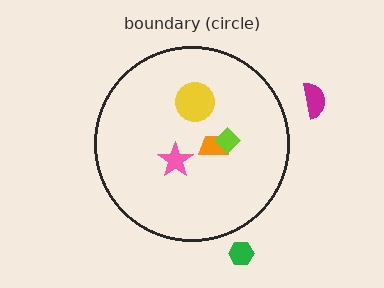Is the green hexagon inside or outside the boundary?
Outside.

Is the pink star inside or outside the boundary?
Inside.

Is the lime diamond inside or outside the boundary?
Inside.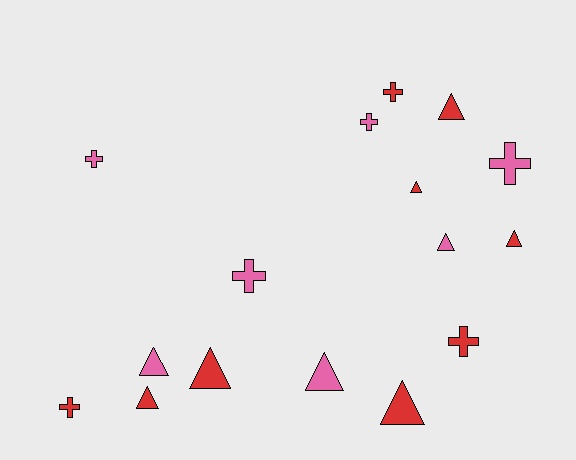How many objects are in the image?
There are 16 objects.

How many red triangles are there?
There are 6 red triangles.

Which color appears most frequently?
Red, with 9 objects.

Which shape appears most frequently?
Triangle, with 9 objects.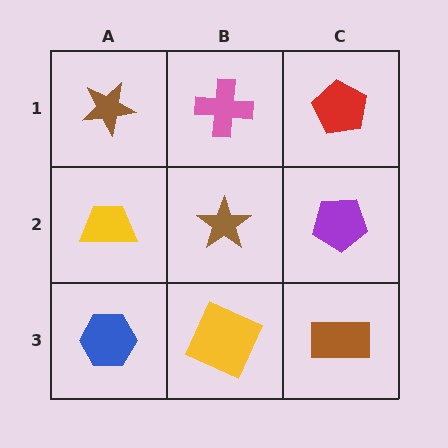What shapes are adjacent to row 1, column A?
A yellow trapezoid (row 2, column A), a pink cross (row 1, column B).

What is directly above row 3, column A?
A yellow trapezoid.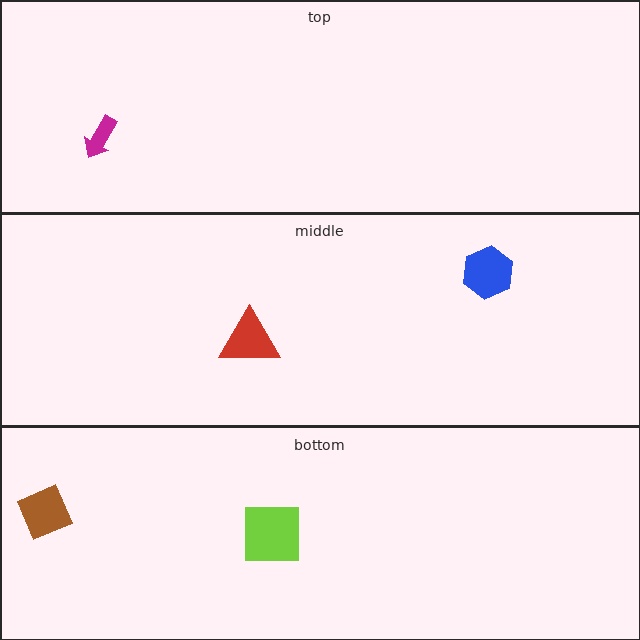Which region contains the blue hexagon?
The middle region.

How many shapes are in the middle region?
2.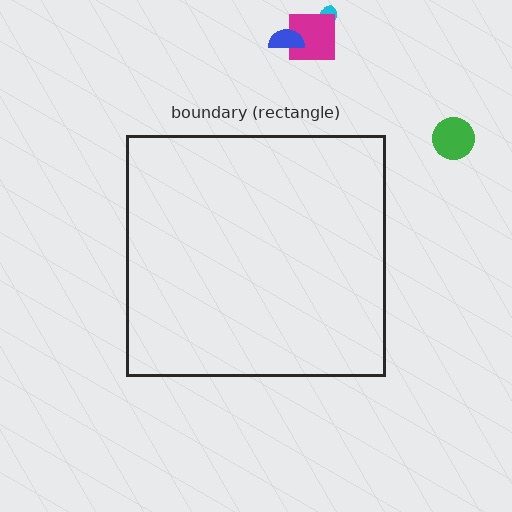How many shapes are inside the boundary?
0 inside, 4 outside.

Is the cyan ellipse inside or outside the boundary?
Outside.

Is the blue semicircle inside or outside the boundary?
Outside.